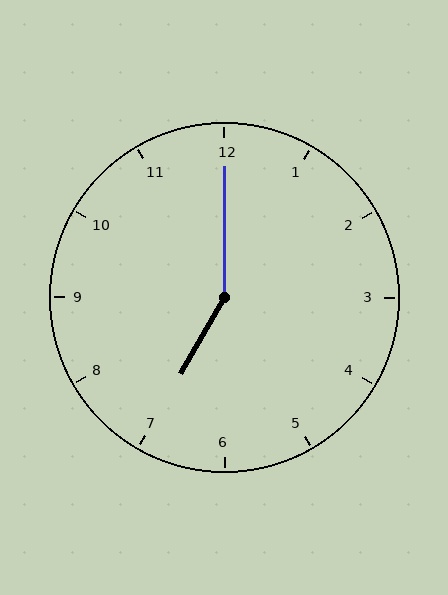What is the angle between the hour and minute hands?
Approximately 150 degrees.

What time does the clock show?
7:00.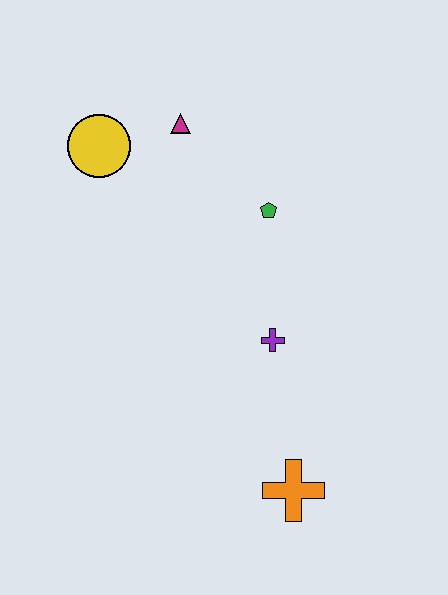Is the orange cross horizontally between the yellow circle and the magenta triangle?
No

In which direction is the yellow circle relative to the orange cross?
The yellow circle is above the orange cross.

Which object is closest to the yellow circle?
The magenta triangle is closest to the yellow circle.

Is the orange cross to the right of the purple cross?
Yes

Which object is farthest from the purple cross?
The yellow circle is farthest from the purple cross.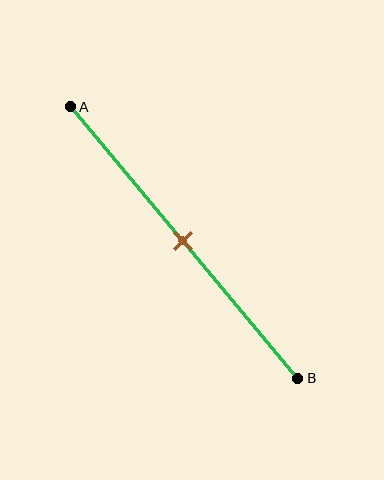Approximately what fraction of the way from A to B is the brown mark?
The brown mark is approximately 50% of the way from A to B.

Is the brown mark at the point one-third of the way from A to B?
No, the mark is at about 50% from A, not at the 33% one-third point.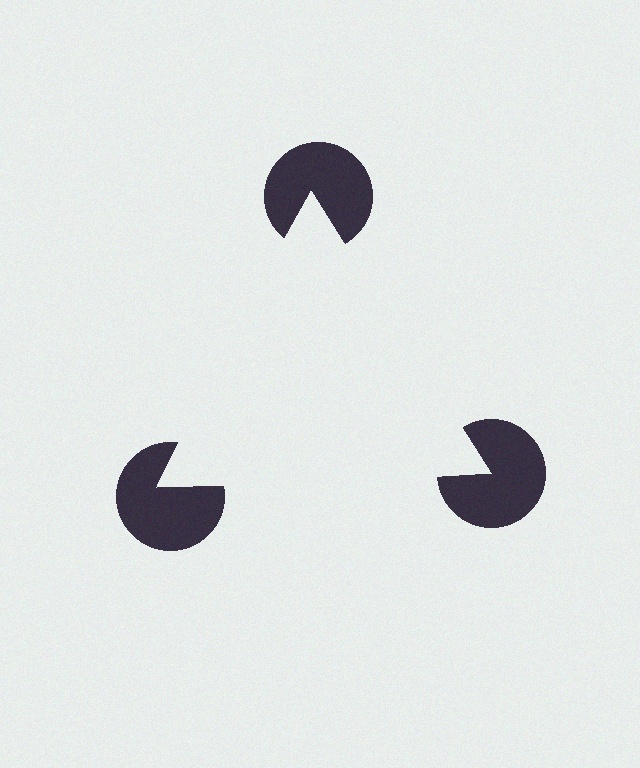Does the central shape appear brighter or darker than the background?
It typically appears slightly brighter than the background, even though no actual brightness change is drawn.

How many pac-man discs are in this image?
There are 3 — one at each vertex of the illusory triangle.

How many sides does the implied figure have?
3 sides.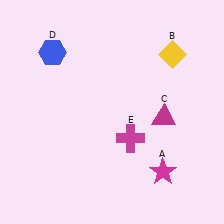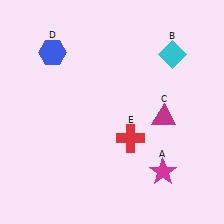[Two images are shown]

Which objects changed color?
B changed from yellow to cyan. E changed from magenta to red.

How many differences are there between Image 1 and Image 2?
There are 2 differences between the two images.